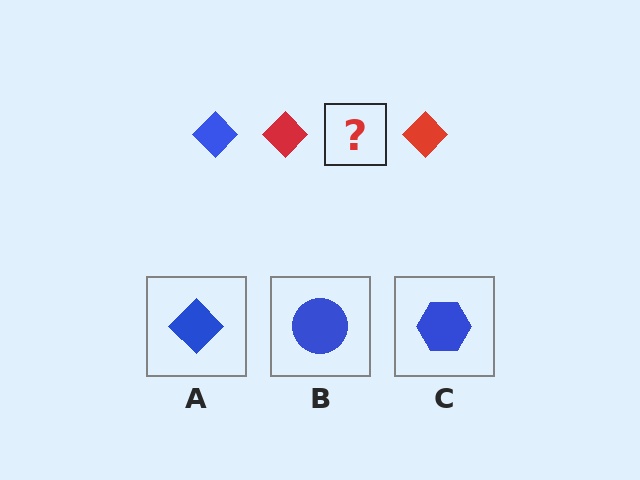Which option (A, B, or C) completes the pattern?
A.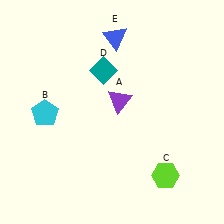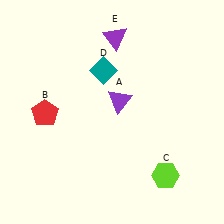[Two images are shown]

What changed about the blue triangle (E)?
In Image 1, E is blue. In Image 2, it changed to purple.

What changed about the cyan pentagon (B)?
In Image 1, B is cyan. In Image 2, it changed to red.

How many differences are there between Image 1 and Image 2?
There are 2 differences between the two images.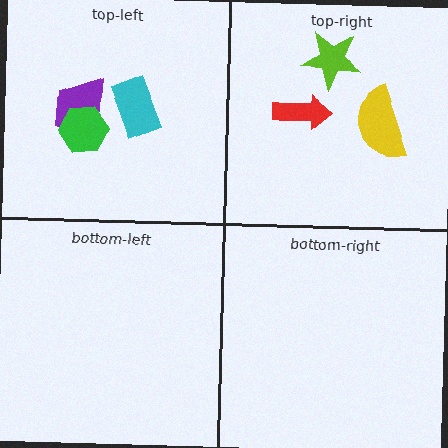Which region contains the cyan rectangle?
The top-left region.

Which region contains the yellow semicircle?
The top-right region.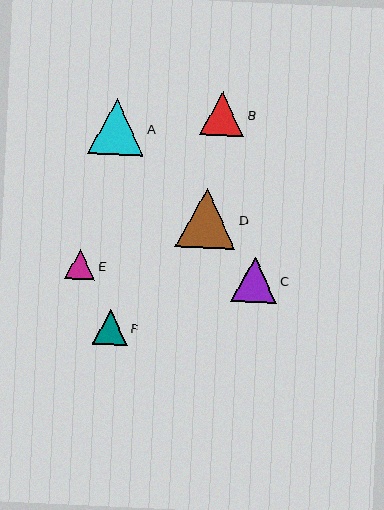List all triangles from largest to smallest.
From largest to smallest: D, A, C, B, F, E.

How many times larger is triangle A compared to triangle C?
Triangle A is approximately 1.2 times the size of triangle C.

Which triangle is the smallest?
Triangle E is the smallest with a size of approximately 30 pixels.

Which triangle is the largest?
Triangle D is the largest with a size of approximately 60 pixels.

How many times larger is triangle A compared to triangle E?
Triangle A is approximately 1.8 times the size of triangle E.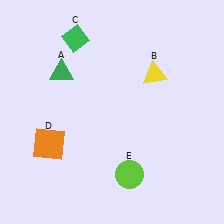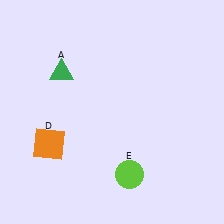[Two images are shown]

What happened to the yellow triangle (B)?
The yellow triangle (B) was removed in Image 2. It was in the top-right area of Image 1.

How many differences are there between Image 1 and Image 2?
There are 2 differences between the two images.